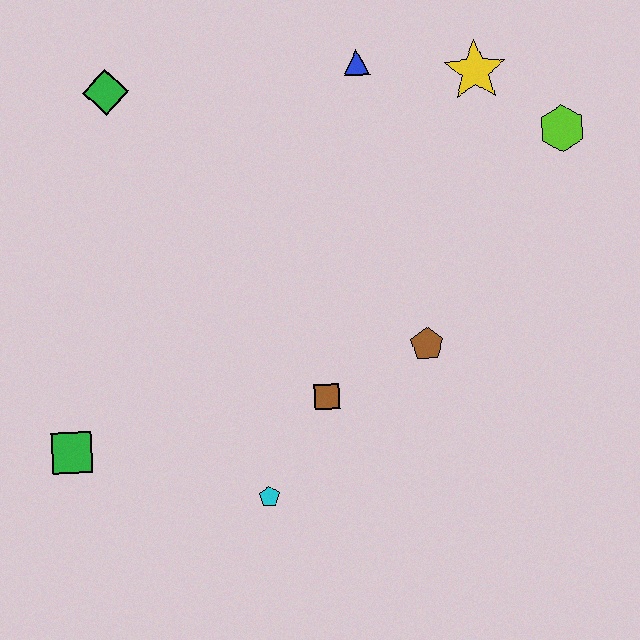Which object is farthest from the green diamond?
The lime hexagon is farthest from the green diamond.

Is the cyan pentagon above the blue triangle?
No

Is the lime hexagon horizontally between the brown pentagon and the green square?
No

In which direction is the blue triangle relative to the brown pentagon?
The blue triangle is above the brown pentagon.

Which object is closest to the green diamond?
The blue triangle is closest to the green diamond.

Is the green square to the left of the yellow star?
Yes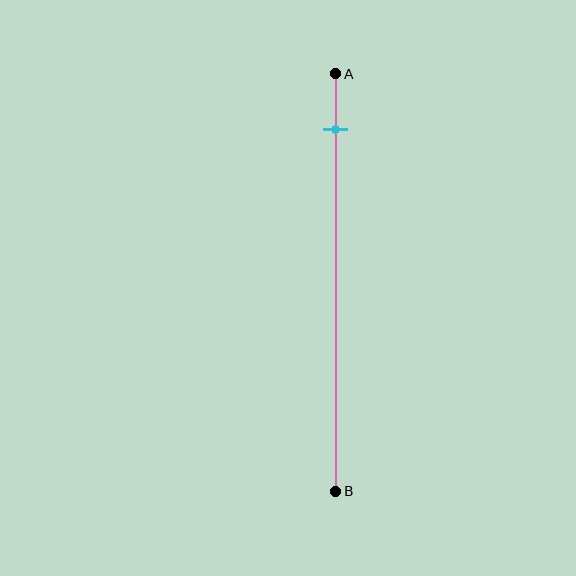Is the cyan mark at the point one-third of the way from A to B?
No, the mark is at about 15% from A, not at the 33% one-third point.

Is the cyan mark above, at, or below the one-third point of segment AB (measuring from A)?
The cyan mark is above the one-third point of segment AB.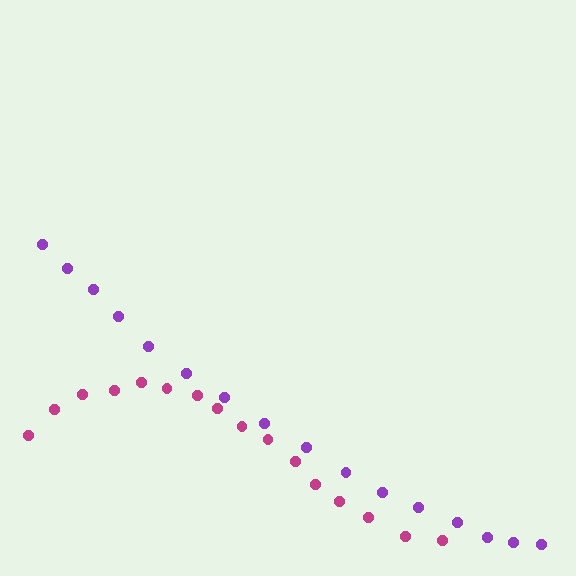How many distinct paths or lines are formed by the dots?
There are 2 distinct paths.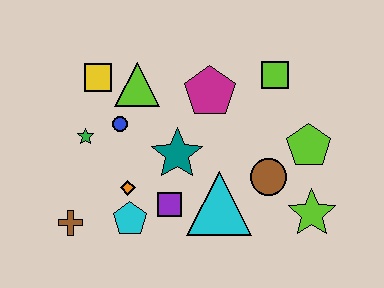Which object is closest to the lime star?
The brown circle is closest to the lime star.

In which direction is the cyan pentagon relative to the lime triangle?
The cyan pentagon is below the lime triangle.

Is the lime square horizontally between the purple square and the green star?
No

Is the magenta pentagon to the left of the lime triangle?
No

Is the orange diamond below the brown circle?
Yes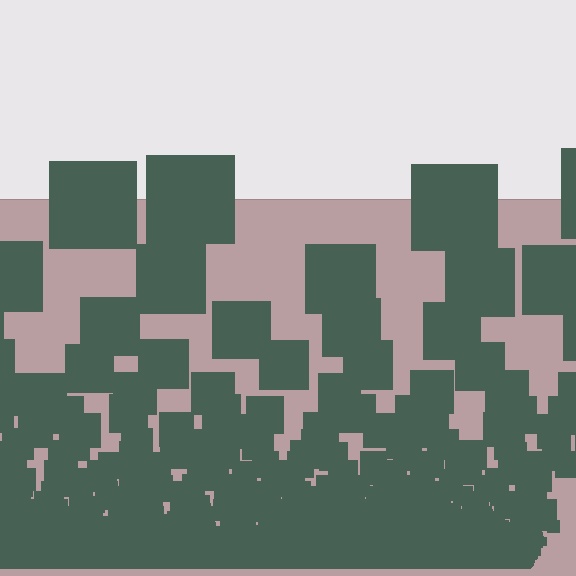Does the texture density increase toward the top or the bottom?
Density increases toward the bottom.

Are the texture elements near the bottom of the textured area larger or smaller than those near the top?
Smaller. The gradient is inverted — elements near the bottom are smaller and denser.